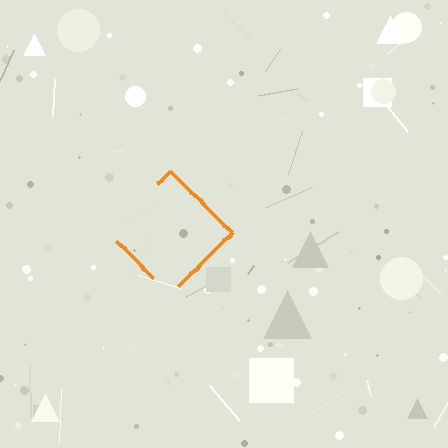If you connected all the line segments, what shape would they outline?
They would outline a diamond.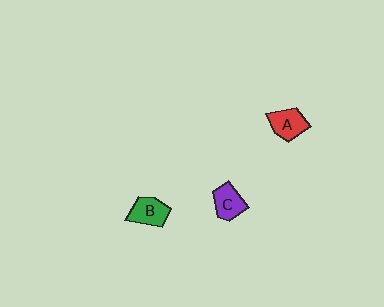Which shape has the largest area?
Shape B (green).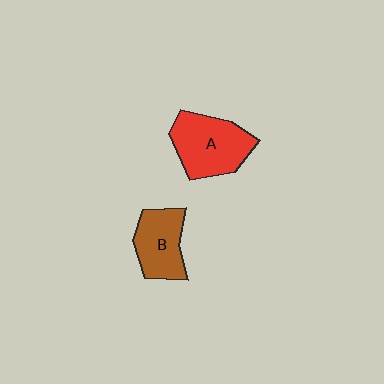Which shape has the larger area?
Shape A (red).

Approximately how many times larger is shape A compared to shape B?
Approximately 1.3 times.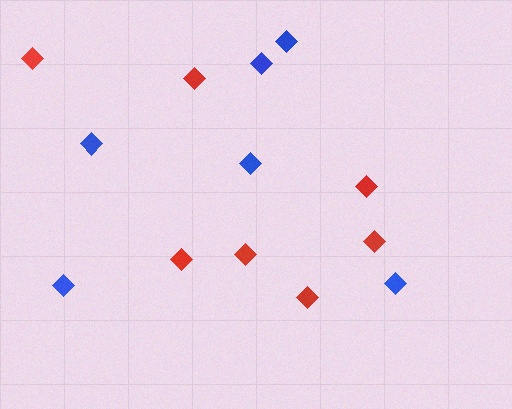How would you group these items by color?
There are 2 groups: one group of blue diamonds (6) and one group of red diamonds (7).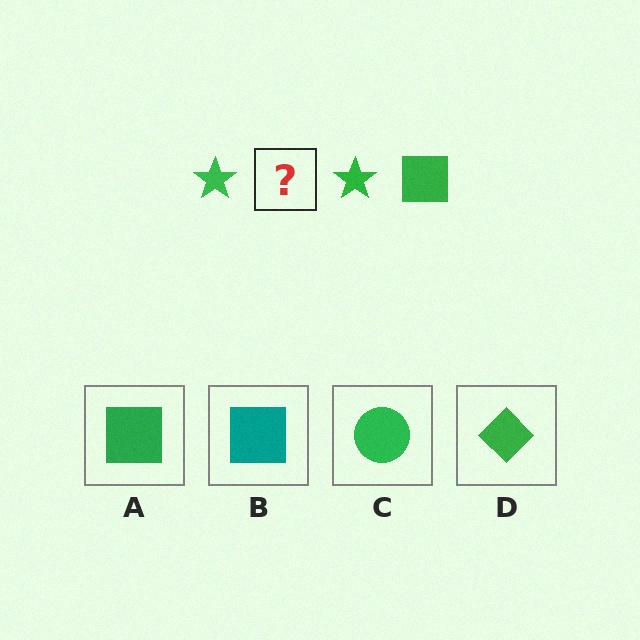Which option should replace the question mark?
Option A.